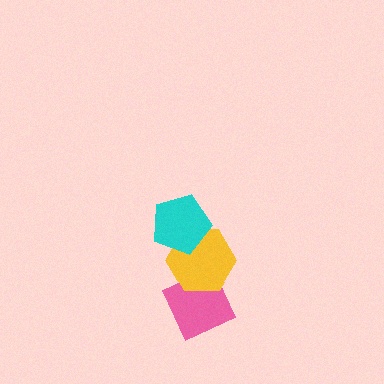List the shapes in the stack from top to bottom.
From top to bottom: the cyan pentagon, the yellow hexagon, the pink diamond.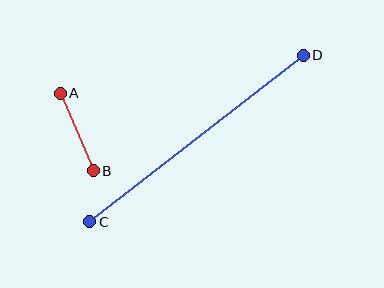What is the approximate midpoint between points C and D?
The midpoint is at approximately (197, 139) pixels.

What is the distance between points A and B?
The distance is approximately 85 pixels.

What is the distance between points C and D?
The distance is approximately 271 pixels.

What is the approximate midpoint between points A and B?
The midpoint is at approximately (77, 132) pixels.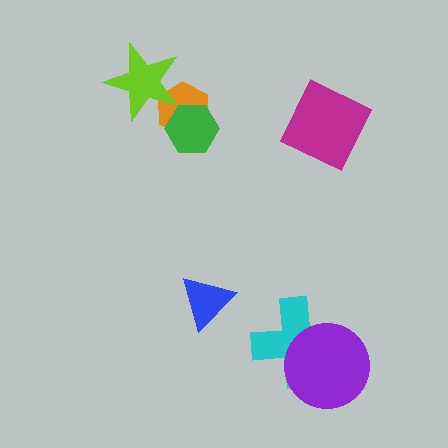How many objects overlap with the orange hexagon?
2 objects overlap with the orange hexagon.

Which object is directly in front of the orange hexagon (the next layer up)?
The green hexagon is directly in front of the orange hexagon.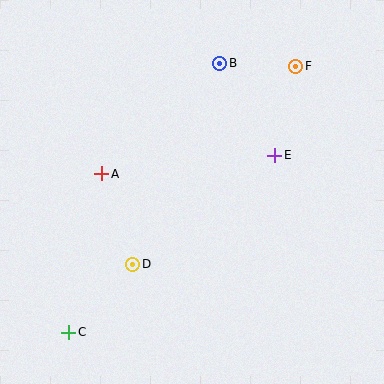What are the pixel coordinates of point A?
Point A is at (102, 174).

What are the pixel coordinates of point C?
Point C is at (69, 332).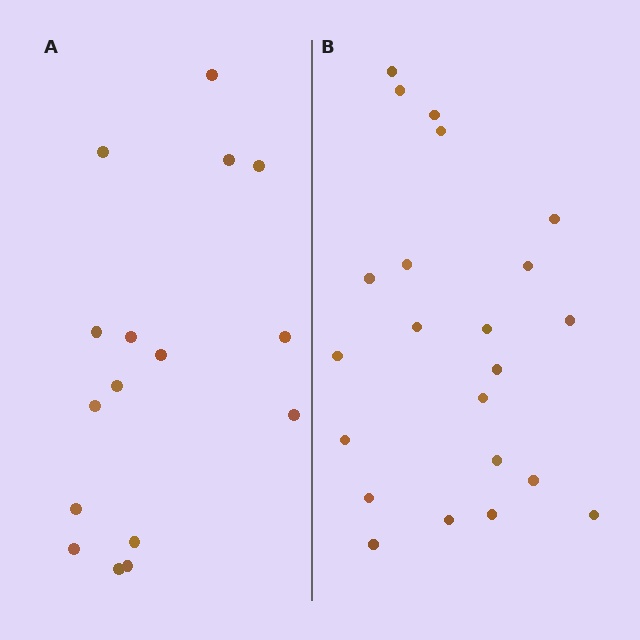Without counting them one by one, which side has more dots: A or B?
Region B (the right region) has more dots.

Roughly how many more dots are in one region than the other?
Region B has about 6 more dots than region A.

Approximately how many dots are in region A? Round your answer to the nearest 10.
About 20 dots. (The exact count is 16, which rounds to 20.)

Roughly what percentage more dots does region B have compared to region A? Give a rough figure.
About 40% more.